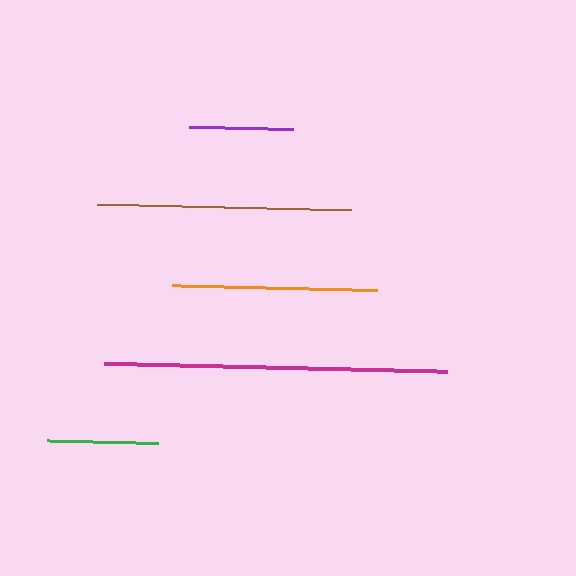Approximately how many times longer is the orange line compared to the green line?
The orange line is approximately 1.8 times the length of the green line.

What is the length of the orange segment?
The orange segment is approximately 205 pixels long.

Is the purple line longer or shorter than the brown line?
The brown line is longer than the purple line.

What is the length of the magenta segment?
The magenta segment is approximately 343 pixels long.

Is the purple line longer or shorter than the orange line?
The orange line is longer than the purple line.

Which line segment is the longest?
The magenta line is the longest at approximately 343 pixels.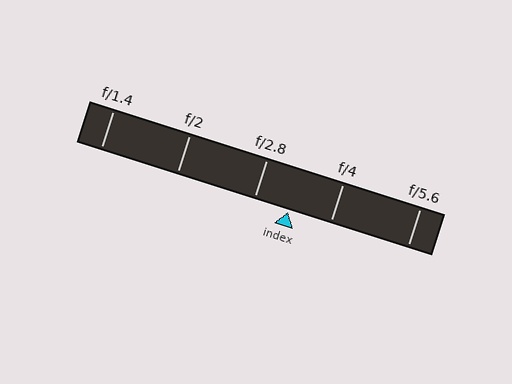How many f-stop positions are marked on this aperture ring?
There are 5 f-stop positions marked.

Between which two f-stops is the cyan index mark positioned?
The index mark is between f/2.8 and f/4.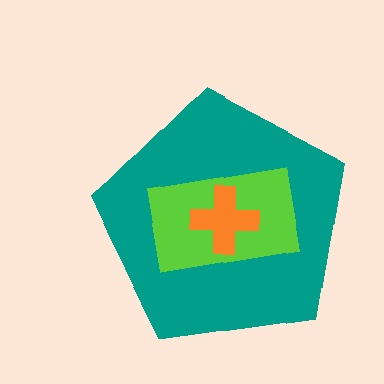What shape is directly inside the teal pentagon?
The lime rectangle.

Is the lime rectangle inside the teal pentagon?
Yes.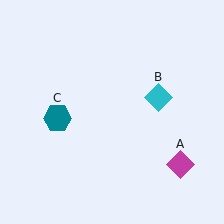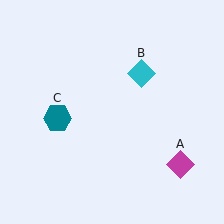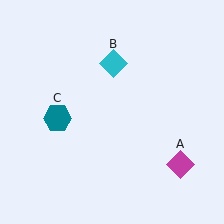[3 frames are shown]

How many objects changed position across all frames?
1 object changed position: cyan diamond (object B).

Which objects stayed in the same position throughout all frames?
Magenta diamond (object A) and teal hexagon (object C) remained stationary.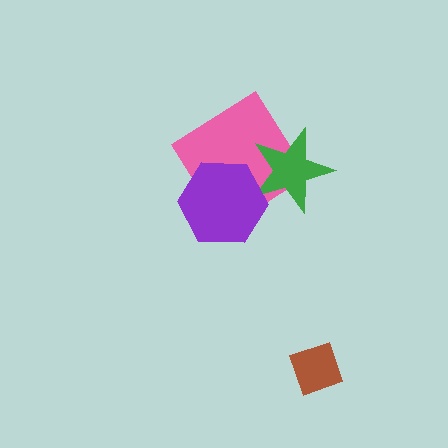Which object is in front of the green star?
The purple hexagon is in front of the green star.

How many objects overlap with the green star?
2 objects overlap with the green star.